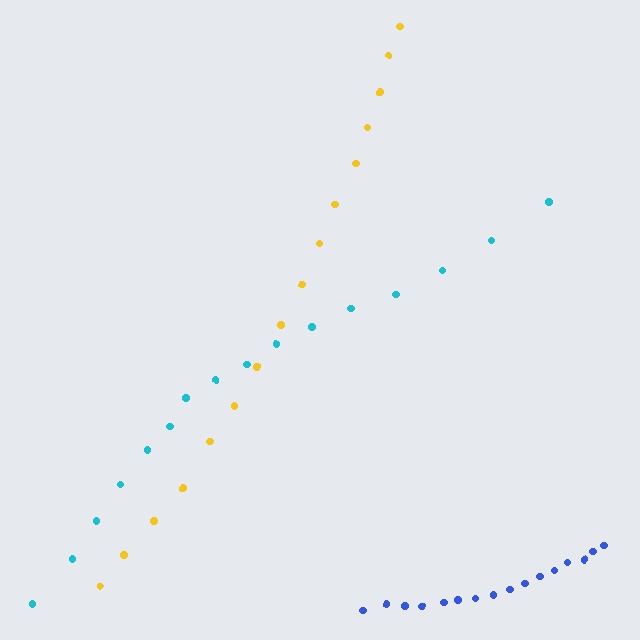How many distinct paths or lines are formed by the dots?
There are 3 distinct paths.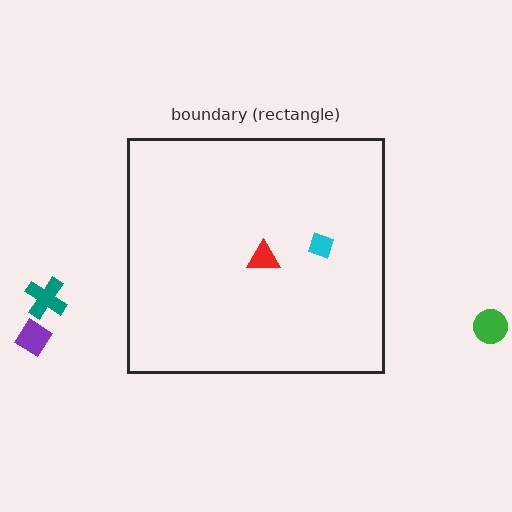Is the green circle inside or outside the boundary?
Outside.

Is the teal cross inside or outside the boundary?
Outside.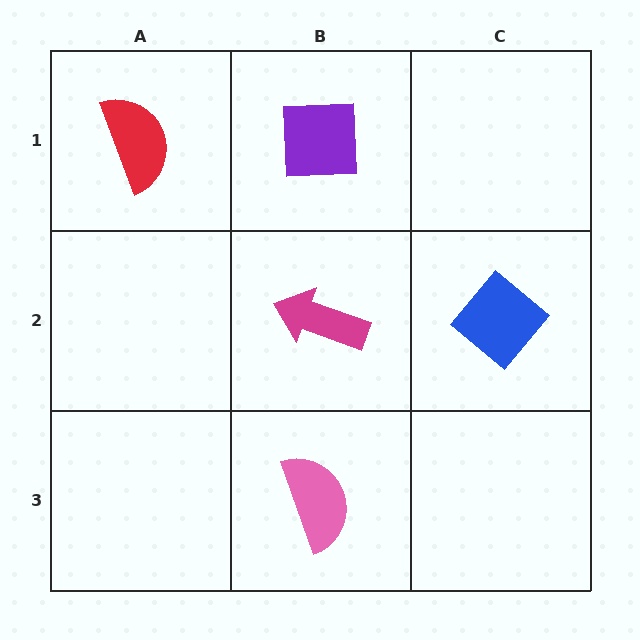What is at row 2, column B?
A magenta arrow.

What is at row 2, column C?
A blue diamond.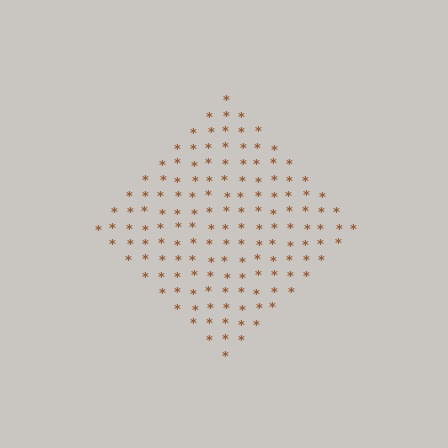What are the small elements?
The small elements are asterisks.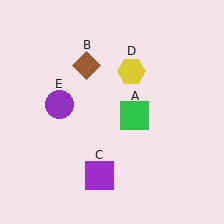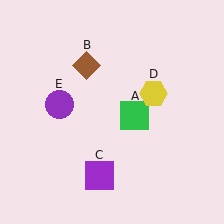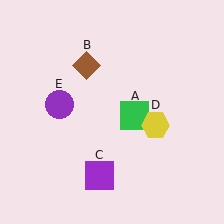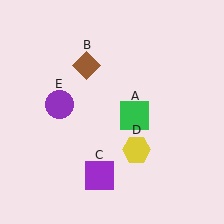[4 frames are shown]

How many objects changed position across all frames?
1 object changed position: yellow hexagon (object D).